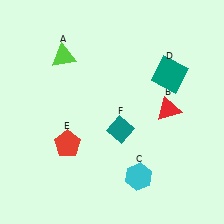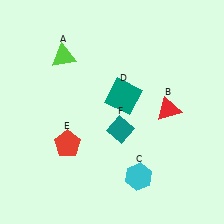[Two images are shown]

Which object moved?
The teal square (D) moved left.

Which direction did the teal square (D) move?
The teal square (D) moved left.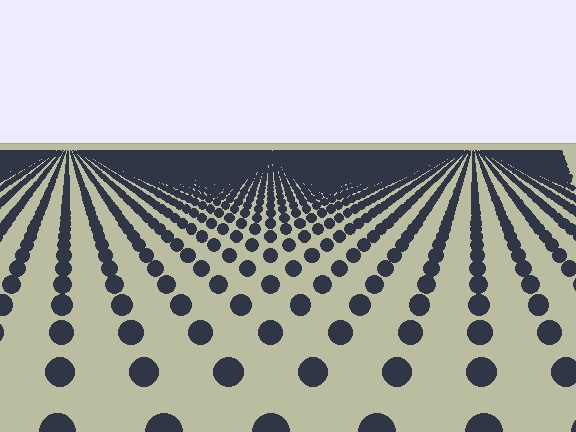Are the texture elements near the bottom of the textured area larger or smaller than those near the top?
Larger. Near the bottom, elements are closer to the viewer and appear at a bigger on-screen size.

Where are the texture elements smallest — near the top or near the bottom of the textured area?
Near the top.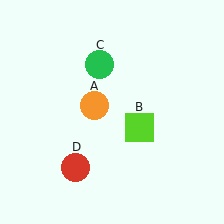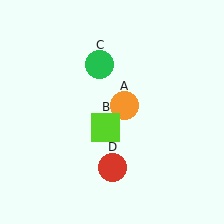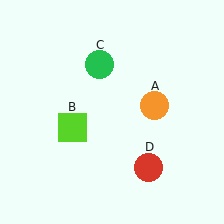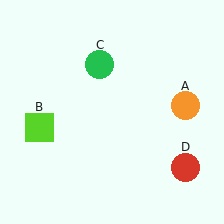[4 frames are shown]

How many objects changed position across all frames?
3 objects changed position: orange circle (object A), lime square (object B), red circle (object D).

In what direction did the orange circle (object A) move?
The orange circle (object A) moved right.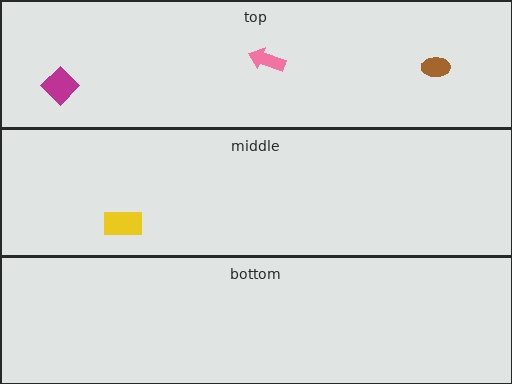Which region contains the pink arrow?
The top region.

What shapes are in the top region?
The pink arrow, the magenta diamond, the brown ellipse.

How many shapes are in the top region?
3.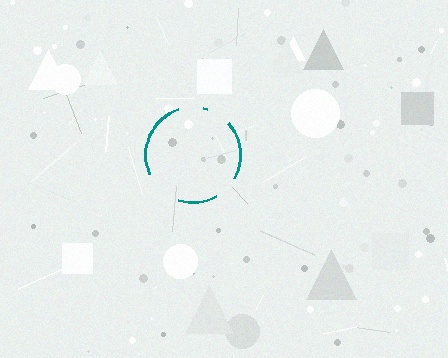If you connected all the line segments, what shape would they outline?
They would outline a circle.